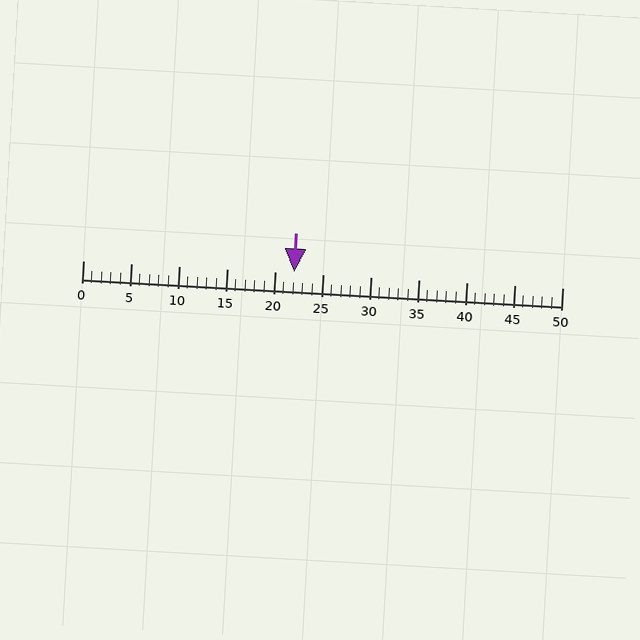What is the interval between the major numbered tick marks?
The major tick marks are spaced 5 units apart.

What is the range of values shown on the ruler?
The ruler shows values from 0 to 50.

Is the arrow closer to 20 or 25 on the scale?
The arrow is closer to 20.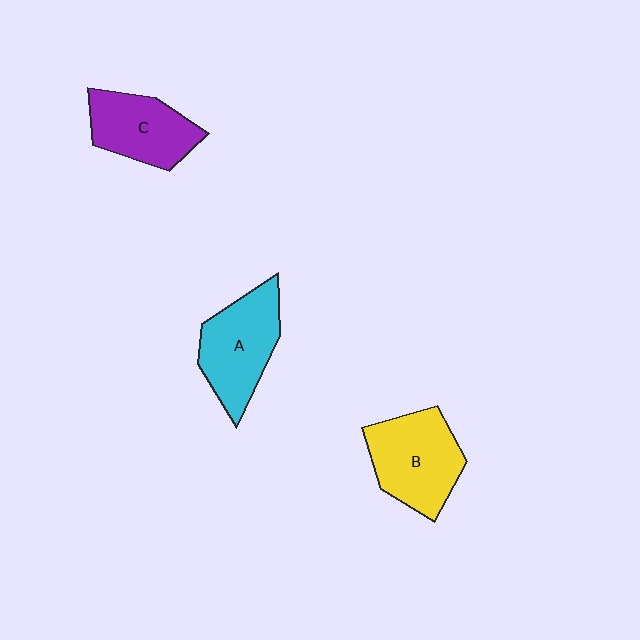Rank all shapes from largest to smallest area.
From largest to smallest: B (yellow), A (cyan), C (purple).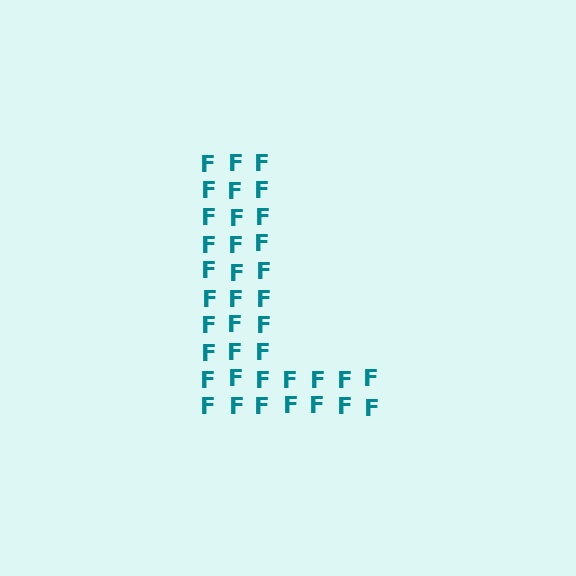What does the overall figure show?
The overall figure shows the letter L.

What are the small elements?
The small elements are letter F's.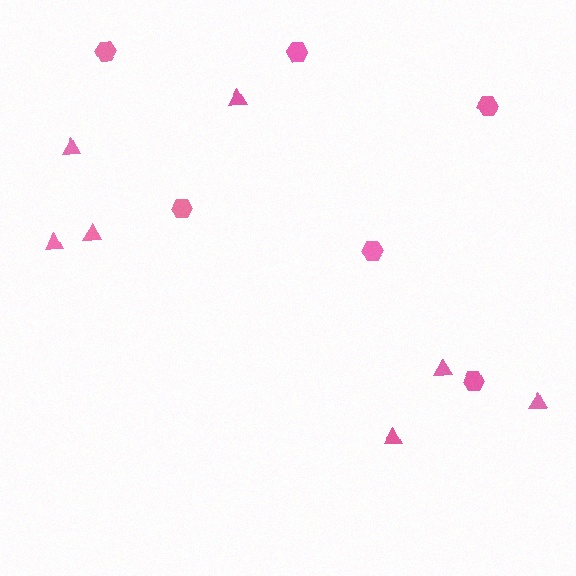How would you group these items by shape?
There are 2 groups: one group of triangles (7) and one group of hexagons (6).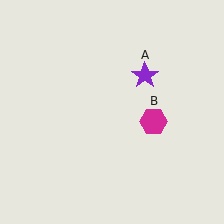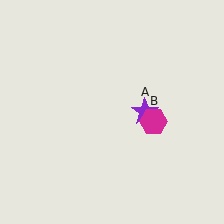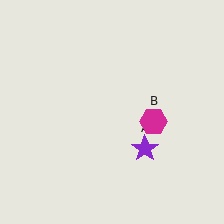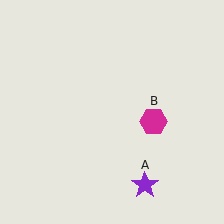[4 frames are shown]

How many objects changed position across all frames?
1 object changed position: purple star (object A).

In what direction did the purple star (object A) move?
The purple star (object A) moved down.